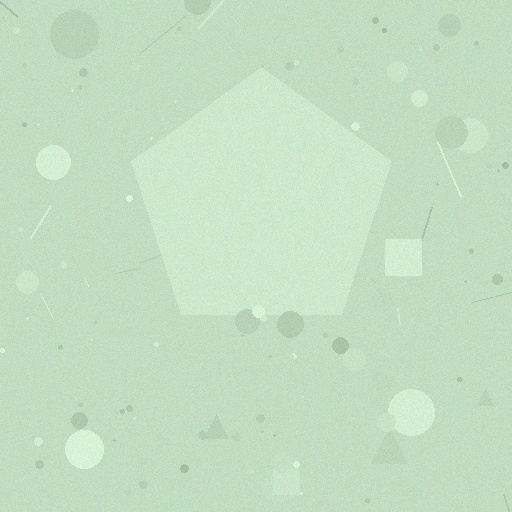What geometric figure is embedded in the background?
A pentagon is embedded in the background.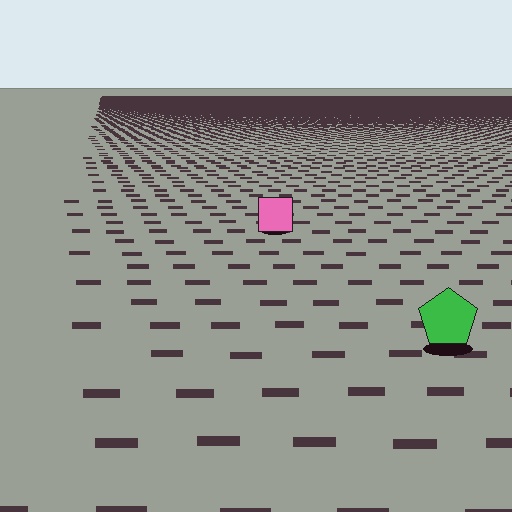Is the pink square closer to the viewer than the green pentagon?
No. The green pentagon is closer — you can tell from the texture gradient: the ground texture is coarser near it.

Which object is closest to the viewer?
The green pentagon is closest. The texture marks near it are larger and more spread out.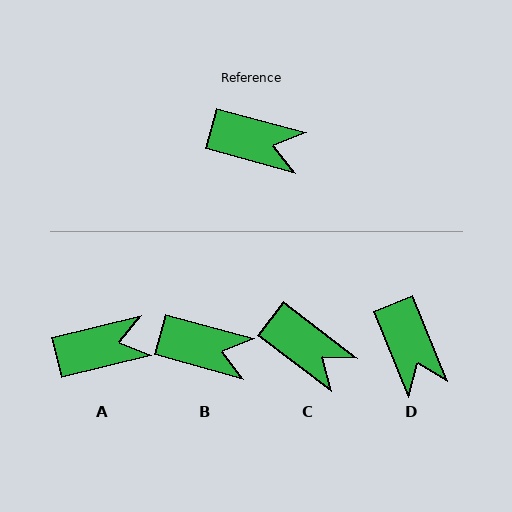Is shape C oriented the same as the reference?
No, it is off by about 22 degrees.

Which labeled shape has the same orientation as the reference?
B.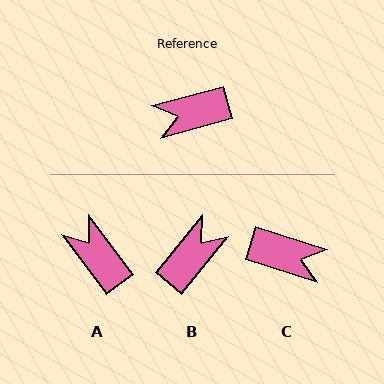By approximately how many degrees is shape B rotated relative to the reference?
Approximately 144 degrees clockwise.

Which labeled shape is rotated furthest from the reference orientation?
C, about 147 degrees away.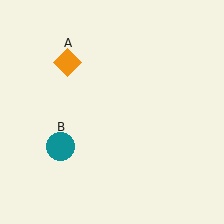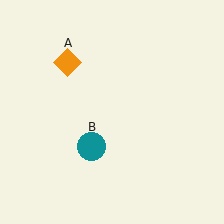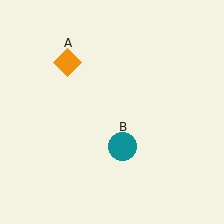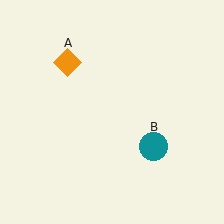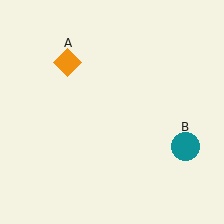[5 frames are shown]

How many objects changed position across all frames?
1 object changed position: teal circle (object B).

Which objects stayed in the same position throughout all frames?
Orange diamond (object A) remained stationary.